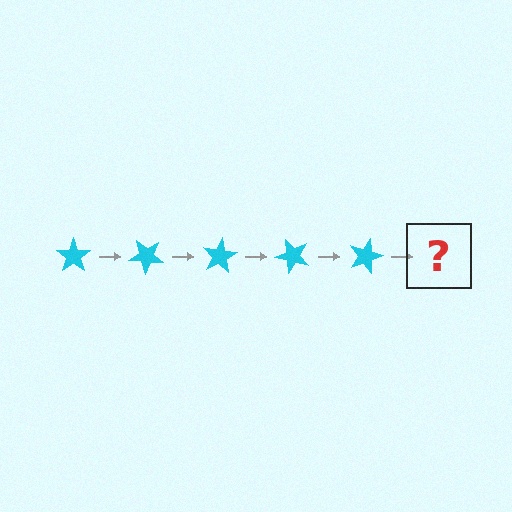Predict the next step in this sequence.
The next step is a cyan star rotated 200 degrees.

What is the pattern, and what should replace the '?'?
The pattern is that the star rotates 40 degrees each step. The '?' should be a cyan star rotated 200 degrees.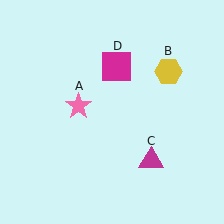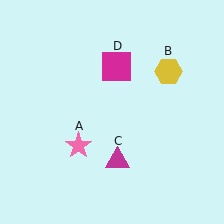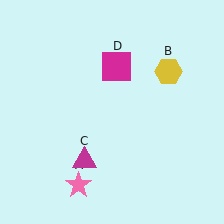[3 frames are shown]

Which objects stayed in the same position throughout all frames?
Yellow hexagon (object B) and magenta square (object D) remained stationary.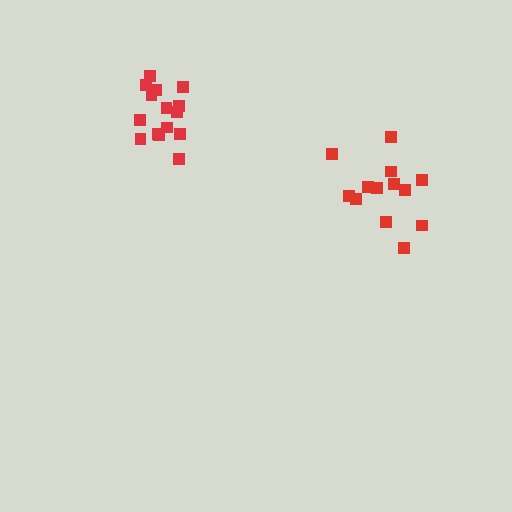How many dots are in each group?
Group 1: 15 dots, Group 2: 13 dots (28 total).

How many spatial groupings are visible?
There are 2 spatial groupings.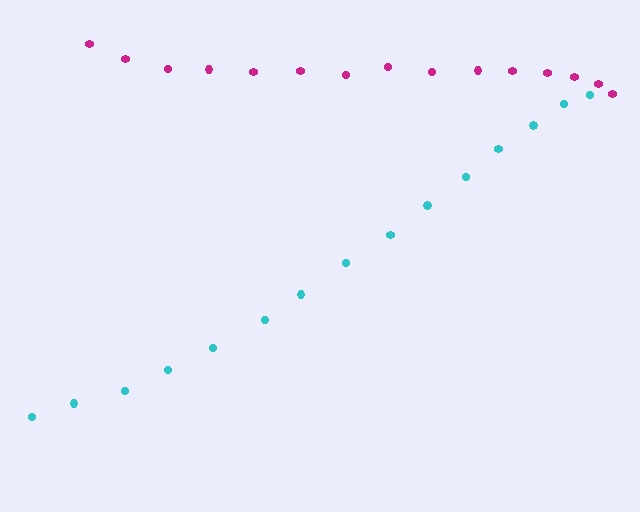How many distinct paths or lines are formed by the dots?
There are 2 distinct paths.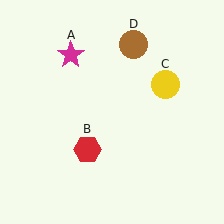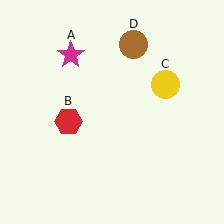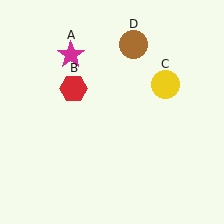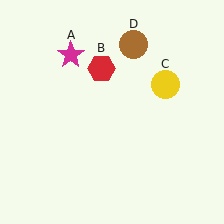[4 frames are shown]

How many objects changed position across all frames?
1 object changed position: red hexagon (object B).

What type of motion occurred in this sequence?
The red hexagon (object B) rotated clockwise around the center of the scene.